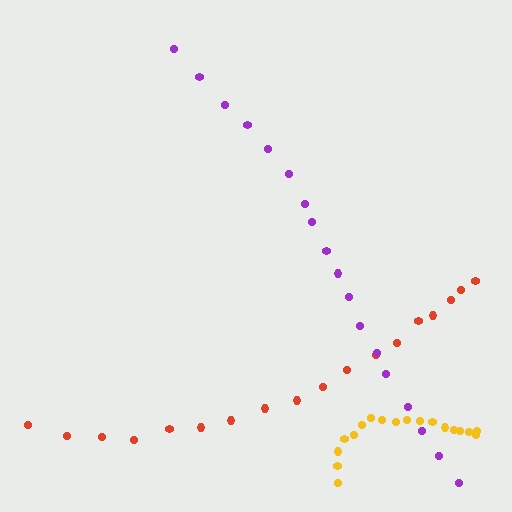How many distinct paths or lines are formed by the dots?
There are 3 distinct paths.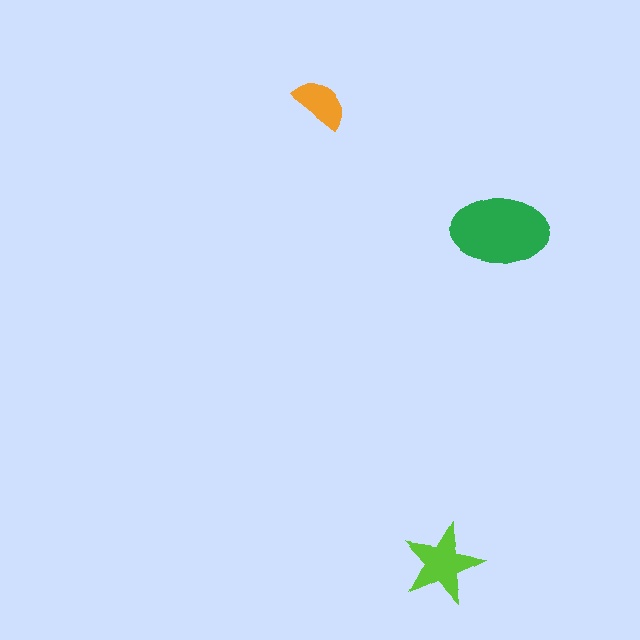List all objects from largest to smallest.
The green ellipse, the lime star, the orange semicircle.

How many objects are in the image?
There are 3 objects in the image.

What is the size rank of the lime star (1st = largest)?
2nd.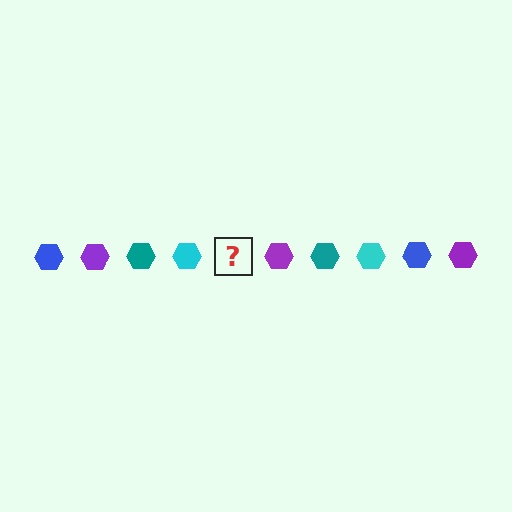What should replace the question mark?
The question mark should be replaced with a blue hexagon.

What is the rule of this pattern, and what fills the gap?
The rule is that the pattern cycles through blue, purple, teal, cyan hexagons. The gap should be filled with a blue hexagon.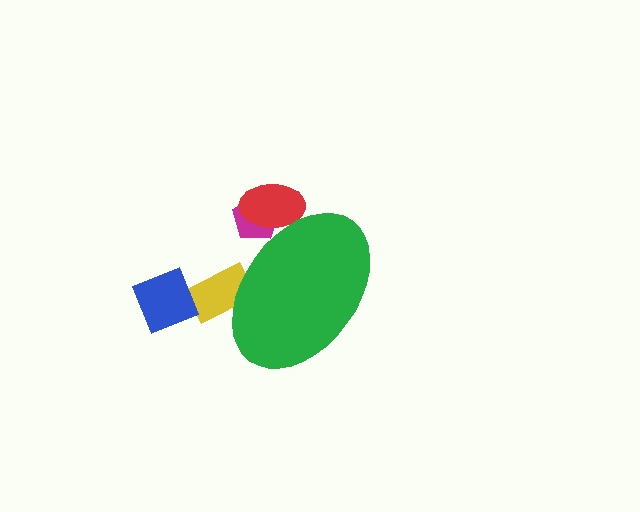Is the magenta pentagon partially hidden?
Yes, the magenta pentagon is partially hidden behind the green ellipse.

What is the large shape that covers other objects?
A green ellipse.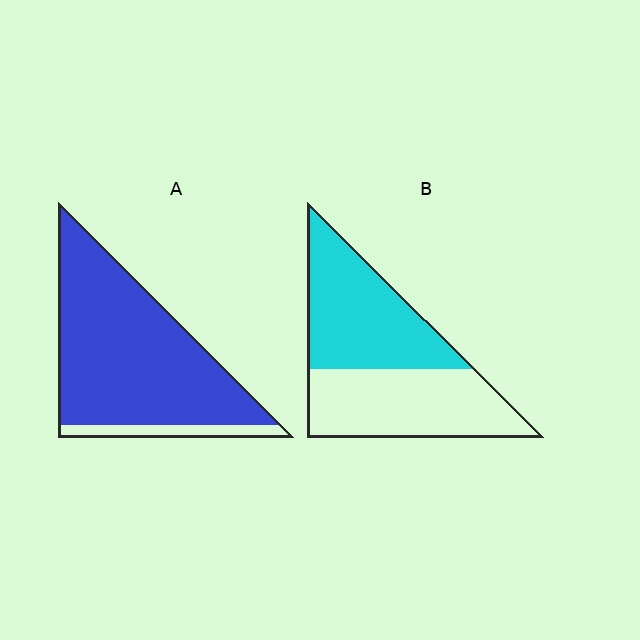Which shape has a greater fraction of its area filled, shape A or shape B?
Shape A.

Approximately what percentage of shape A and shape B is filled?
A is approximately 90% and B is approximately 50%.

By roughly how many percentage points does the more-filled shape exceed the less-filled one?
By roughly 40 percentage points (A over B).